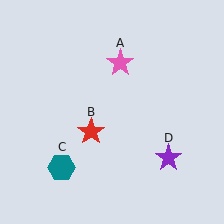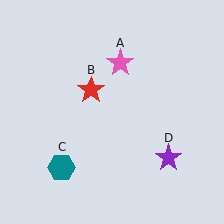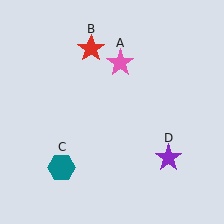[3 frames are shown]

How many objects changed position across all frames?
1 object changed position: red star (object B).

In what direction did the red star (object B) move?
The red star (object B) moved up.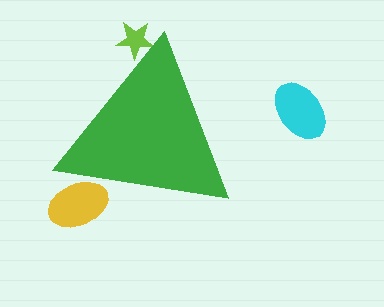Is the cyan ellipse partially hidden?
No, the cyan ellipse is fully visible.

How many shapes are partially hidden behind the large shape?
2 shapes are partially hidden.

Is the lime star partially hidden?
Yes, the lime star is partially hidden behind the green triangle.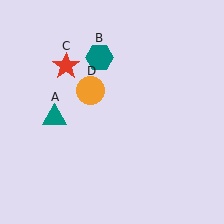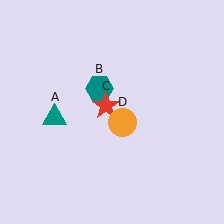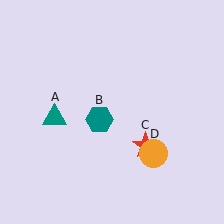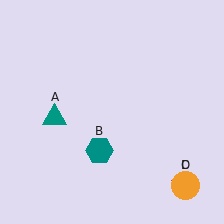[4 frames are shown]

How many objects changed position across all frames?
3 objects changed position: teal hexagon (object B), red star (object C), orange circle (object D).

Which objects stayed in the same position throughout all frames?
Teal triangle (object A) remained stationary.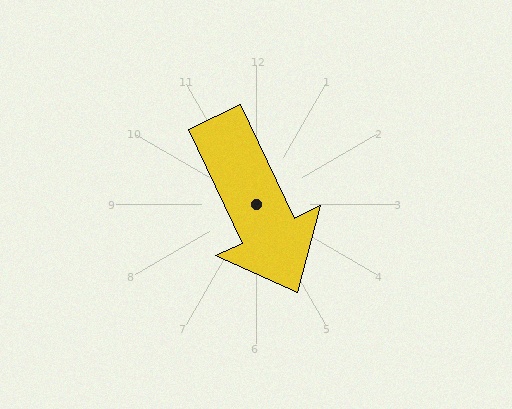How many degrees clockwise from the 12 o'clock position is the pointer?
Approximately 155 degrees.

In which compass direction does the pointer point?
Southeast.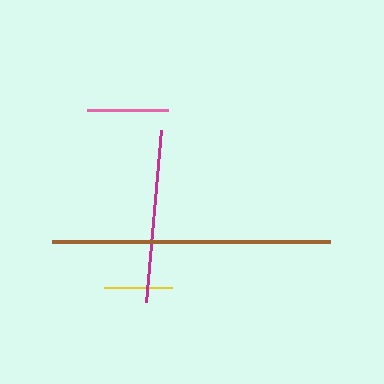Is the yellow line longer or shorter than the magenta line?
The magenta line is longer than the yellow line.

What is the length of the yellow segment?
The yellow segment is approximately 68 pixels long.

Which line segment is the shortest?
The yellow line is the shortest at approximately 68 pixels.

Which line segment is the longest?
The brown line is the longest at approximately 278 pixels.